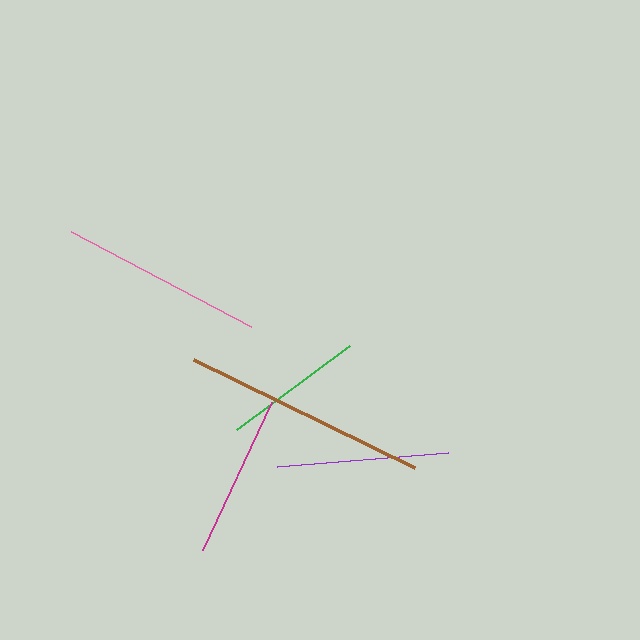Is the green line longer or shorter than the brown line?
The brown line is longer than the green line.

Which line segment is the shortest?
The green line is the shortest at approximately 141 pixels.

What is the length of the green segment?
The green segment is approximately 141 pixels long.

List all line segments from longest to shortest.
From longest to shortest: brown, pink, purple, magenta, green.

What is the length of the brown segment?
The brown segment is approximately 246 pixels long.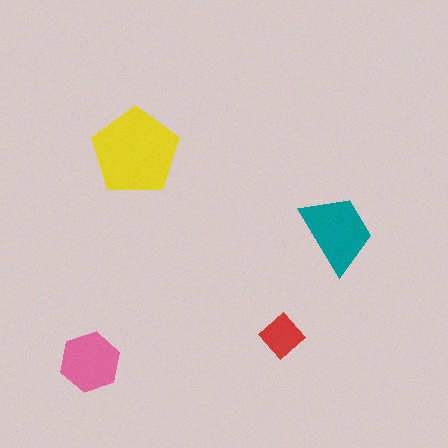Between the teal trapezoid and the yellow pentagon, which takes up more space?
The yellow pentagon.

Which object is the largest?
The yellow pentagon.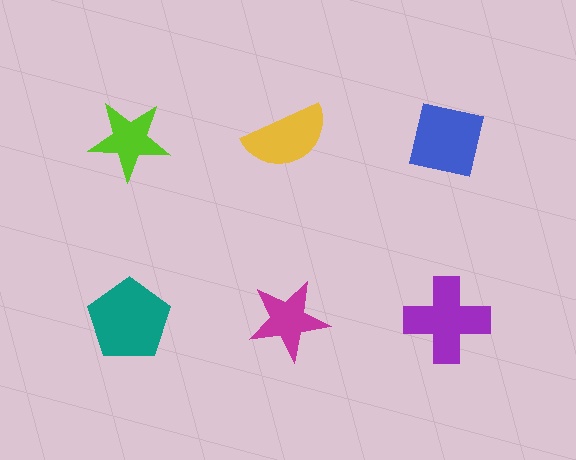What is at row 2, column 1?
A teal pentagon.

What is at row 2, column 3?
A purple cross.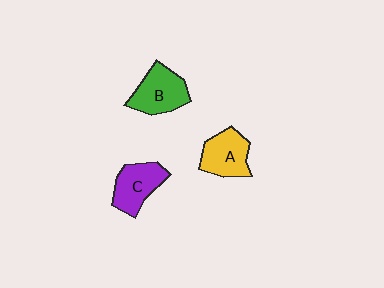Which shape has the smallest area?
Shape A (yellow).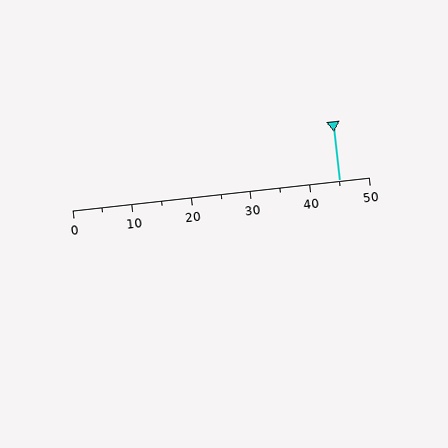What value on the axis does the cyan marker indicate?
The marker indicates approximately 45.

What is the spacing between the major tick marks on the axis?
The major ticks are spaced 10 apart.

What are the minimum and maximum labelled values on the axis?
The axis runs from 0 to 50.